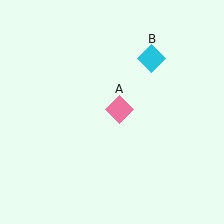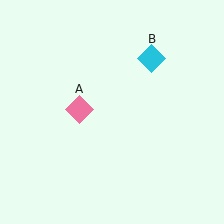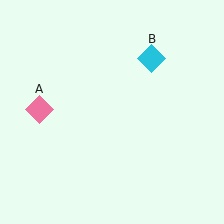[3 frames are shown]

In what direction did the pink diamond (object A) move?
The pink diamond (object A) moved left.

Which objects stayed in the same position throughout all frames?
Cyan diamond (object B) remained stationary.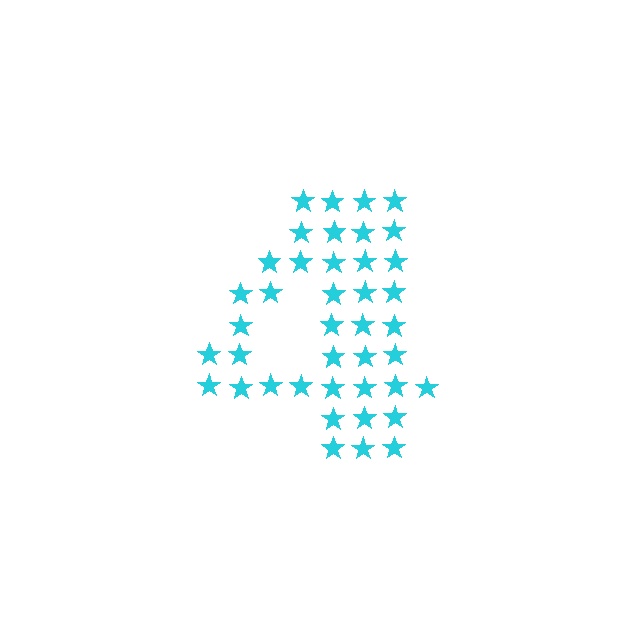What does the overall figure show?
The overall figure shows the digit 4.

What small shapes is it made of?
It is made of small stars.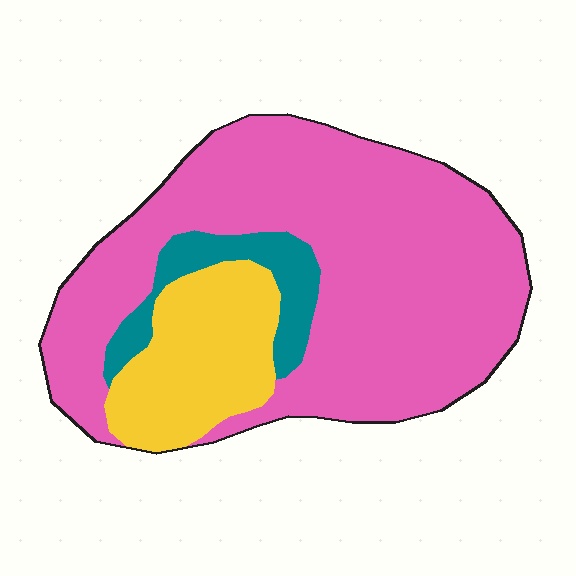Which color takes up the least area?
Teal, at roughly 10%.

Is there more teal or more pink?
Pink.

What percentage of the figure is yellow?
Yellow takes up about one fifth (1/5) of the figure.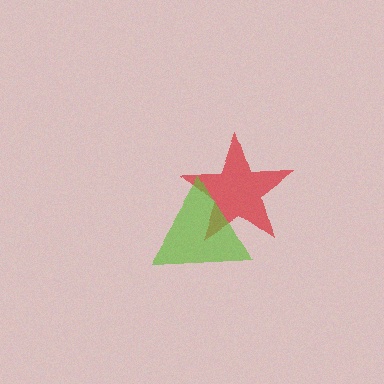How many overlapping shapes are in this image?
There are 2 overlapping shapes in the image.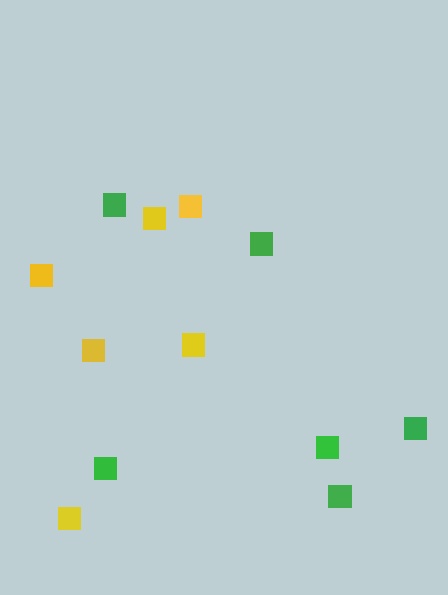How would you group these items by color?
There are 2 groups: one group of green squares (6) and one group of yellow squares (6).